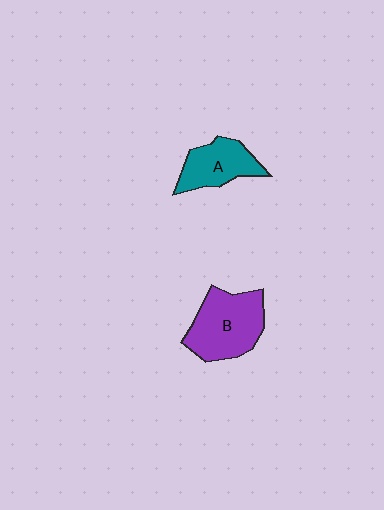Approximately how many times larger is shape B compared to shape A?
Approximately 1.4 times.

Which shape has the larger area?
Shape B (purple).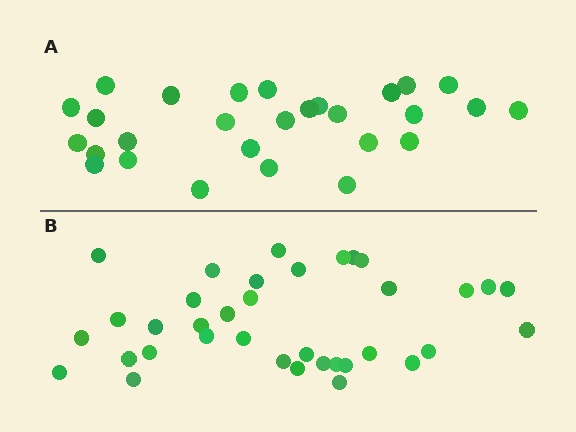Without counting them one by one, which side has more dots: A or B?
Region B (the bottom region) has more dots.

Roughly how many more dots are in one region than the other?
Region B has roughly 8 or so more dots than region A.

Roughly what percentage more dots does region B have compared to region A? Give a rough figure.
About 30% more.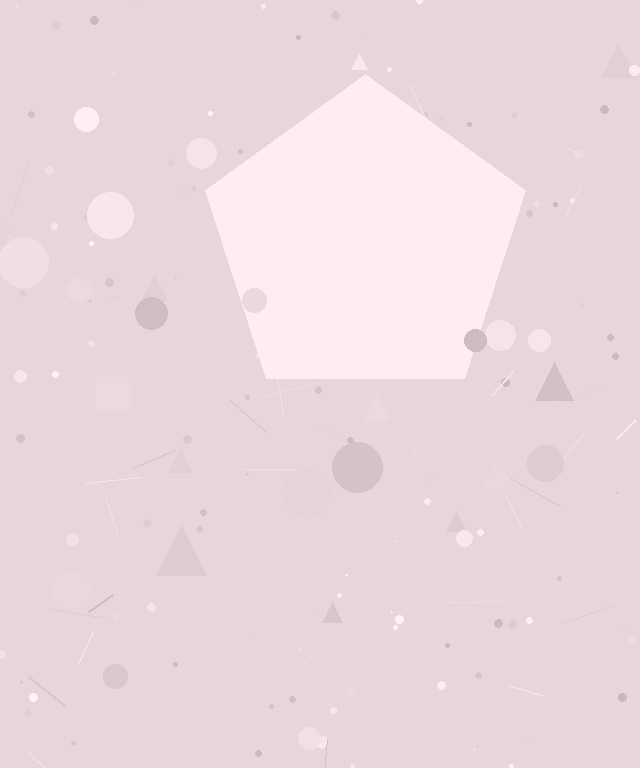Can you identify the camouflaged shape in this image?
The camouflaged shape is a pentagon.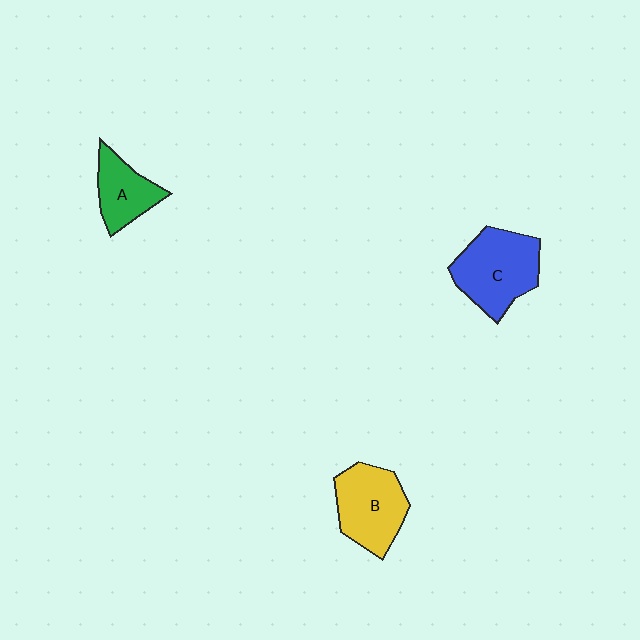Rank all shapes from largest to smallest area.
From largest to smallest: C (blue), B (yellow), A (green).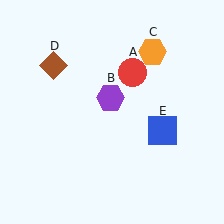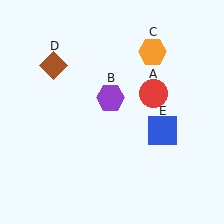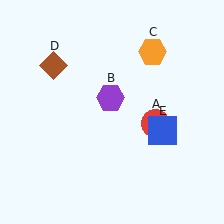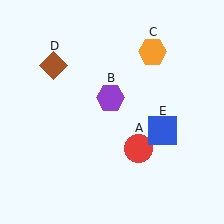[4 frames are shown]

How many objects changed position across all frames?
1 object changed position: red circle (object A).